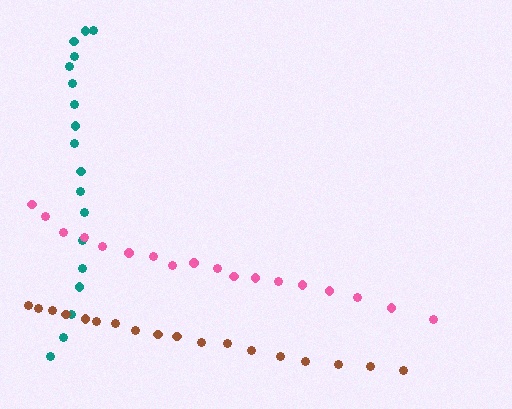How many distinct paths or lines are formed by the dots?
There are 3 distinct paths.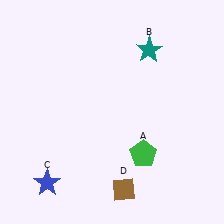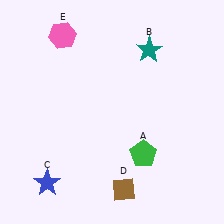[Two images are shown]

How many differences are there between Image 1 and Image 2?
There is 1 difference between the two images.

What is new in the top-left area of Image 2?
A pink hexagon (E) was added in the top-left area of Image 2.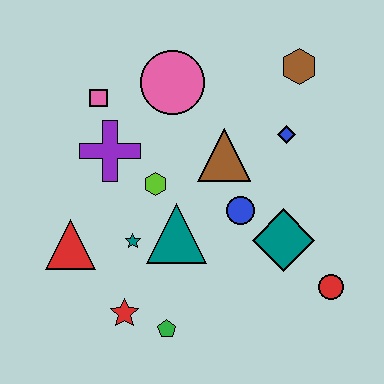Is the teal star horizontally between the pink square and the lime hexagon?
Yes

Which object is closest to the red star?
The green pentagon is closest to the red star.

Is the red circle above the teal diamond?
No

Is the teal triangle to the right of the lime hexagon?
Yes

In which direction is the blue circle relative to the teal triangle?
The blue circle is to the right of the teal triangle.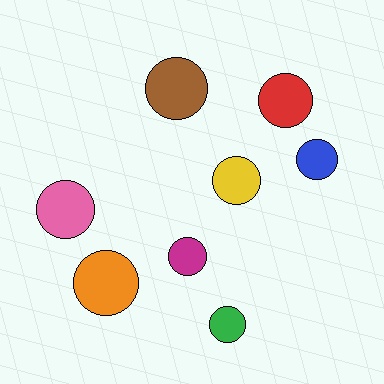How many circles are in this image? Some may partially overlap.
There are 8 circles.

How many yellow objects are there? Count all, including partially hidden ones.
There is 1 yellow object.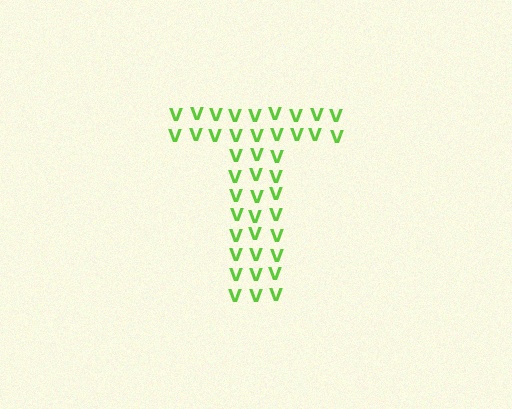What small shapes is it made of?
It is made of small letter V's.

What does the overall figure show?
The overall figure shows the letter T.